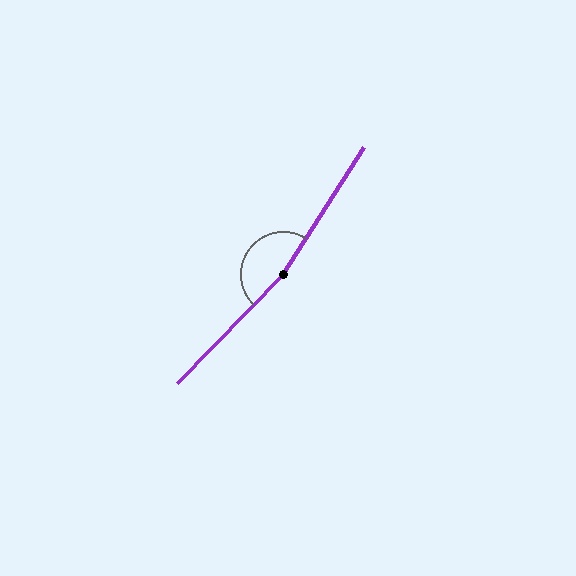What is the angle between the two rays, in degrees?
Approximately 168 degrees.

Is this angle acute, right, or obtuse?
It is obtuse.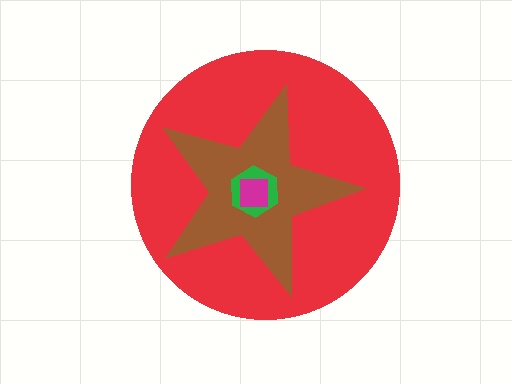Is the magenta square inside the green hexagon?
Yes.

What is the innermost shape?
The magenta square.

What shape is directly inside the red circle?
The brown star.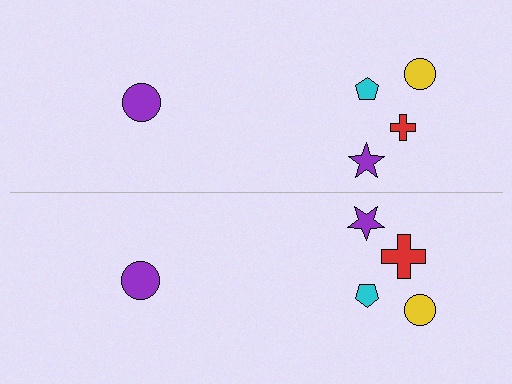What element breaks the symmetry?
The red cross on the bottom side has a different size than its mirror counterpart.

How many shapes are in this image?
There are 10 shapes in this image.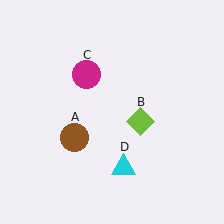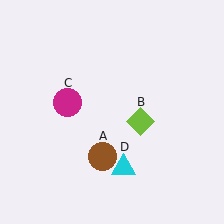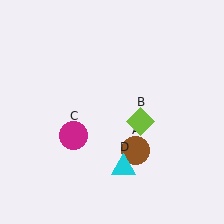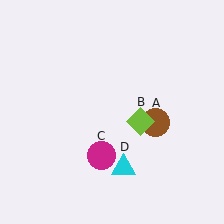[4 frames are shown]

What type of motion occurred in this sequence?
The brown circle (object A), magenta circle (object C) rotated counterclockwise around the center of the scene.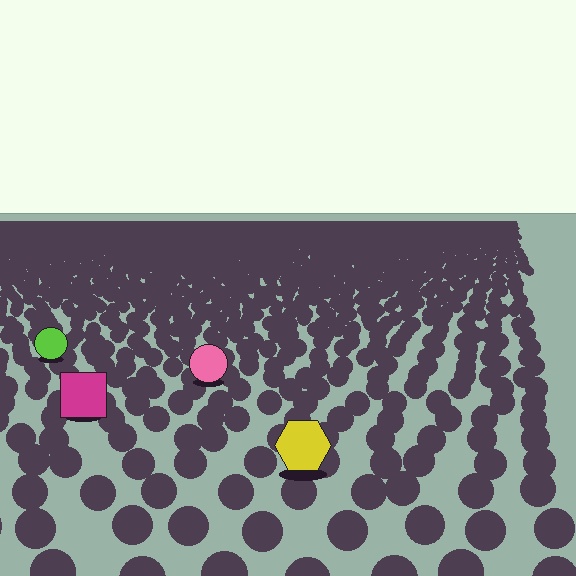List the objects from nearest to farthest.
From nearest to farthest: the yellow hexagon, the magenta square, the pink circle, the lime circle.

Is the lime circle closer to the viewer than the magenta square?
No. The magenta square is closer — you can tell from the texture gradient: the ground texture is coarser near it.